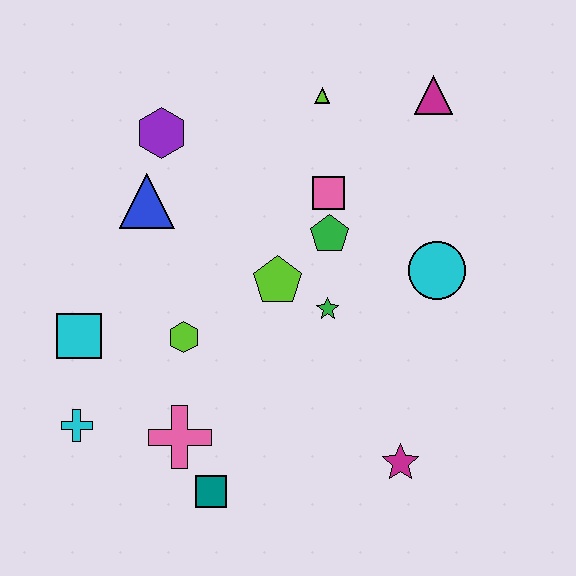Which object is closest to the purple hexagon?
The blue triangle is closest to the purple hexagon.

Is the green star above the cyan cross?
Yes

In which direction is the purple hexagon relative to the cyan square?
The purple hexagon is above the cyan square.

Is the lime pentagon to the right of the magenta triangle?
No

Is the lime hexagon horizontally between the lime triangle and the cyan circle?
No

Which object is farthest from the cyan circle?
The cyan cross is farthest from the cyan circle.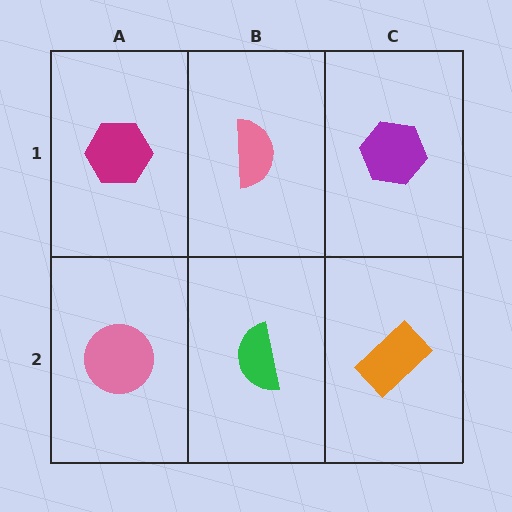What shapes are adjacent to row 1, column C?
An orange rectangle (row 2, column C), a pink semicircle (row 1, column B).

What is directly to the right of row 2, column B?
An orange rectangle.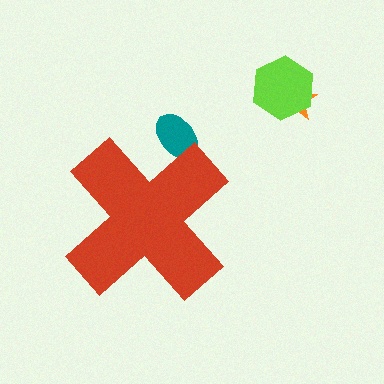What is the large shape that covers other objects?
A red cross.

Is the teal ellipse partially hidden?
Yes, the teal ellipse is partially hidden behind the red cross.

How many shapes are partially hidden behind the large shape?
1 shape is partially hidden.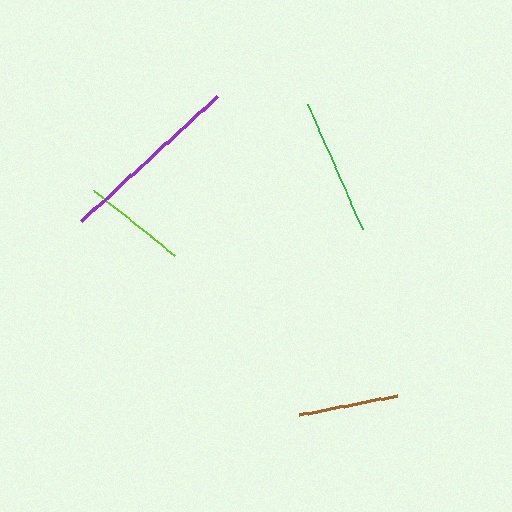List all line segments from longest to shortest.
From longest to shortest: purple, green, lime, brown.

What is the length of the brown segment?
The brown segment is approximately 100 pixels long.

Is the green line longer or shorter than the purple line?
The purple line is longer than the green line.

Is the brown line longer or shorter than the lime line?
The lime line is longer than the brown line.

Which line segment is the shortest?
The brown line is the shortest at approximately 100 pixels.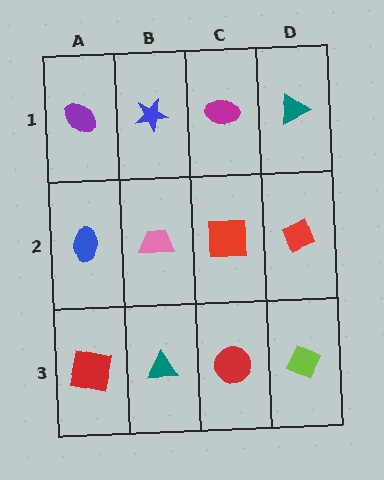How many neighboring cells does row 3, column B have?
3.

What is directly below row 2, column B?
A teal triangle.